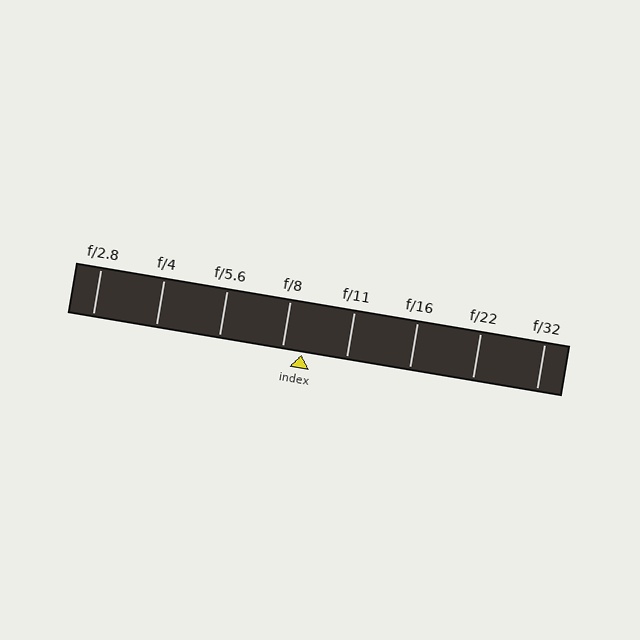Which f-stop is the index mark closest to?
The index mark is closest to f/8.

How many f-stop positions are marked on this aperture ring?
There are 8 f-stop positions marked.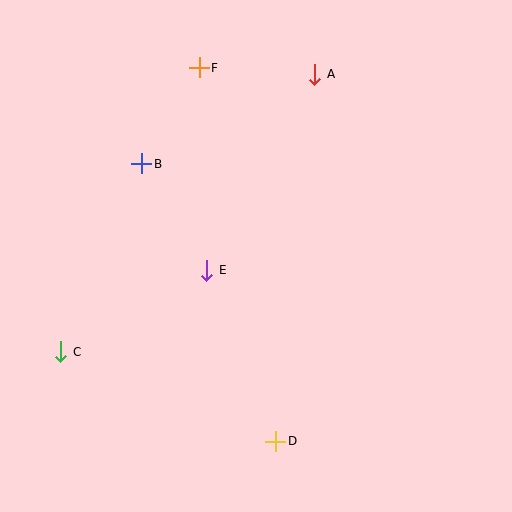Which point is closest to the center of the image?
Point E at (207, 270) is closest to the center.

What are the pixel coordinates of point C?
Point C is at (61, 352).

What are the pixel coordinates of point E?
Point E is at (207, 270).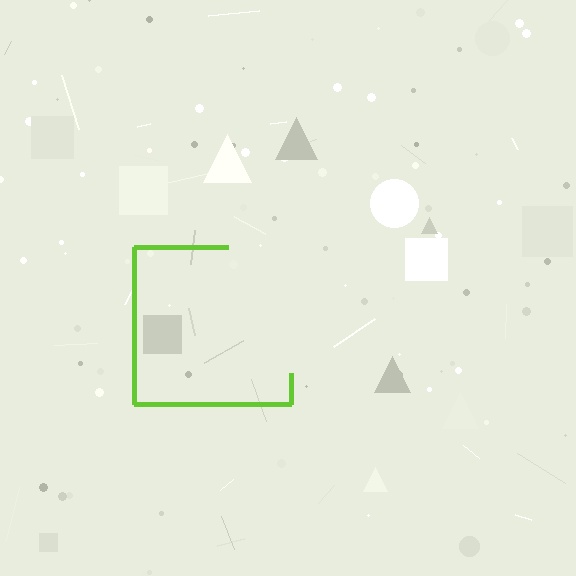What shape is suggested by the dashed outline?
The dashed outline suggests a square.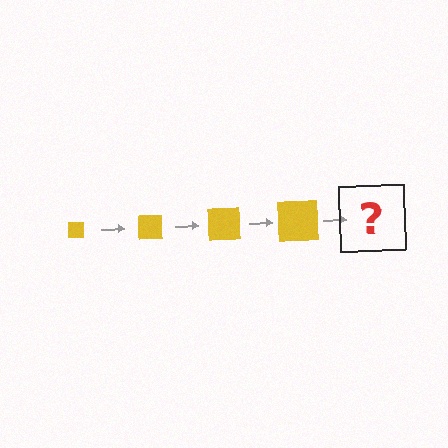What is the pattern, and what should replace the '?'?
The pattern is that the square gets progressively larger each step. The '?' should be a yellow square, larger than the previous one.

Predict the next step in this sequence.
The next step is a yellow square, larger than the previous one.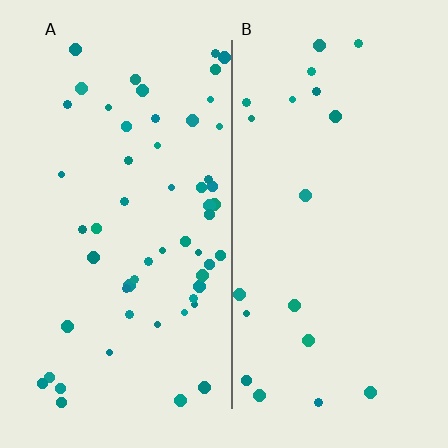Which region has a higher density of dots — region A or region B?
A (the left).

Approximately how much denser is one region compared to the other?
Approximately 2.9× — region A over region B.